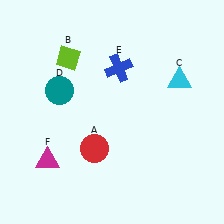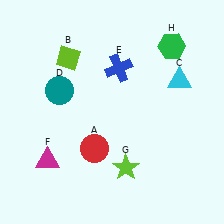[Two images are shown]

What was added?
A lime star (G), a green hexagon (H) were added in Image 2.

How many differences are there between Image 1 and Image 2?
There are 2 differences between the two images.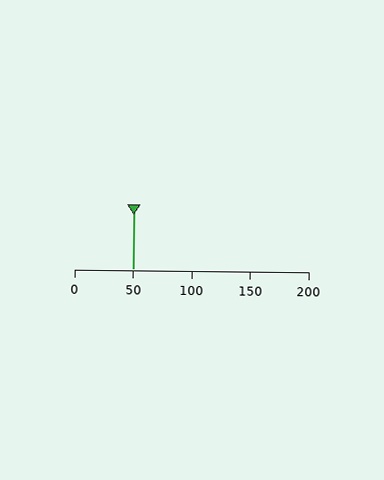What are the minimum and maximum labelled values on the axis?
The axis runs from 0 to 200.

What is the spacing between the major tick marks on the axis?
The major ticks are spaced 50 apart.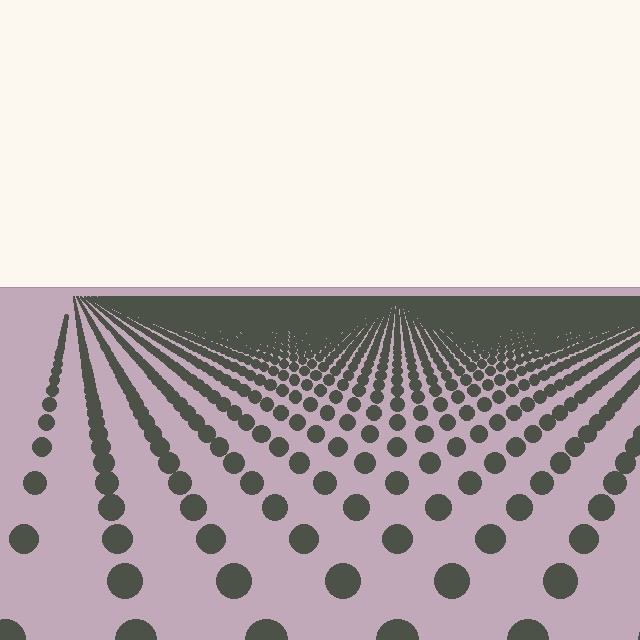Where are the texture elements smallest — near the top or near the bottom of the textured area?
Near the top.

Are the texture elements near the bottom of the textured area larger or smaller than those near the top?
Larger. Near the bottom, elements are closer to the viewer and appear at a bigger on-screen size.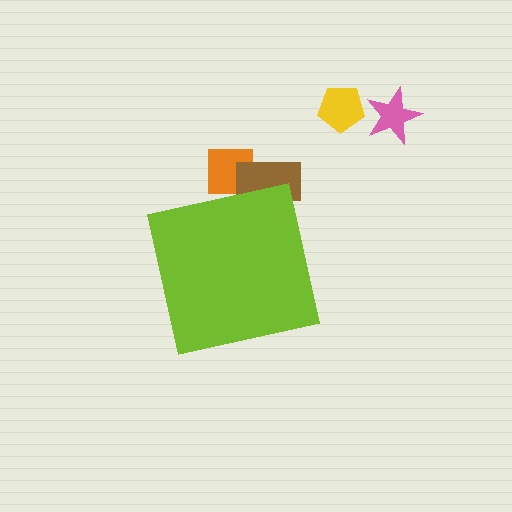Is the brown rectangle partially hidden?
Yes, the brown rectangle is partially hidden behind the lime square.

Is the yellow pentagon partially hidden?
No, the yellow pentagon is fully visible.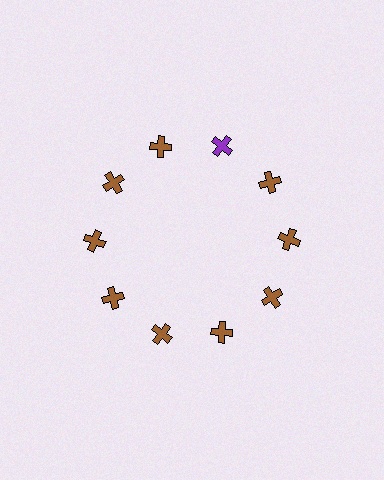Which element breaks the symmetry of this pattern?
The purple cross at roughly the 1 o'clock position breaks the symmetry. All other shapes are brown crosses.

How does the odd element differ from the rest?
It has a different color: purple instead of brown.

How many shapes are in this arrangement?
There are 10 shapes arranged in a ring pattern.